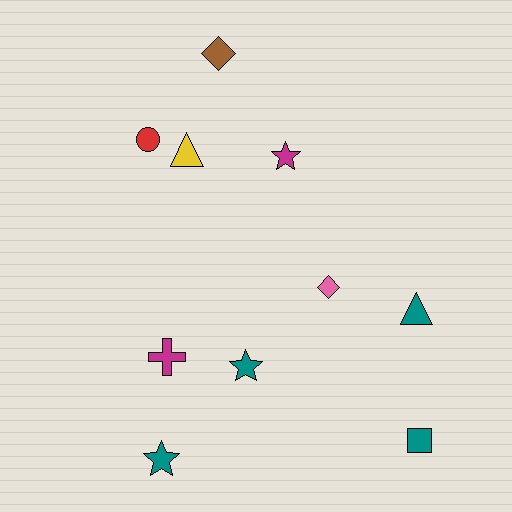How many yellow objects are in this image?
There is 1 yellow object.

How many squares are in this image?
There is 1 square.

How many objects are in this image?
There are 10 objects.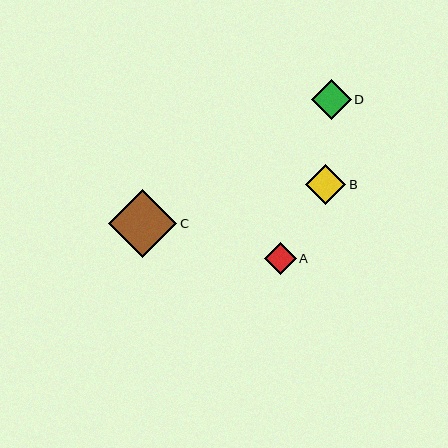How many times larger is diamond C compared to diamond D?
Diamond C is approximately 1.7 times the size of diamond D.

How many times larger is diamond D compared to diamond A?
Diamond D is approximately 1.2 times the size of diamond A.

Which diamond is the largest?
Diamond C is the largest with a size of approximately 68 pixels.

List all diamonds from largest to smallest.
From largest to smallest: C, B, D, A.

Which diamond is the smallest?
Diamond A is the smallest with a size of approximately 32 pixels.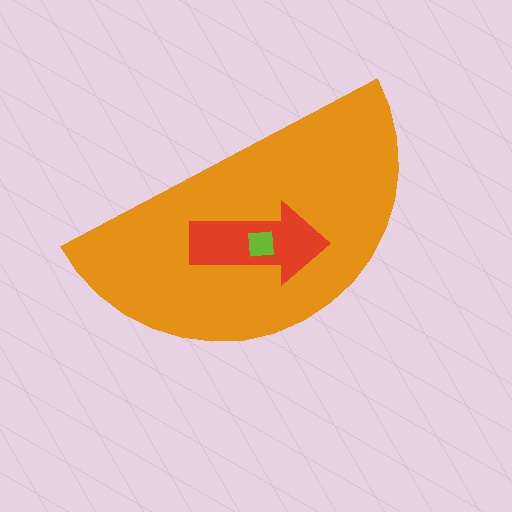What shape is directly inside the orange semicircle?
The red arrow.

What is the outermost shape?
The orange semicircle.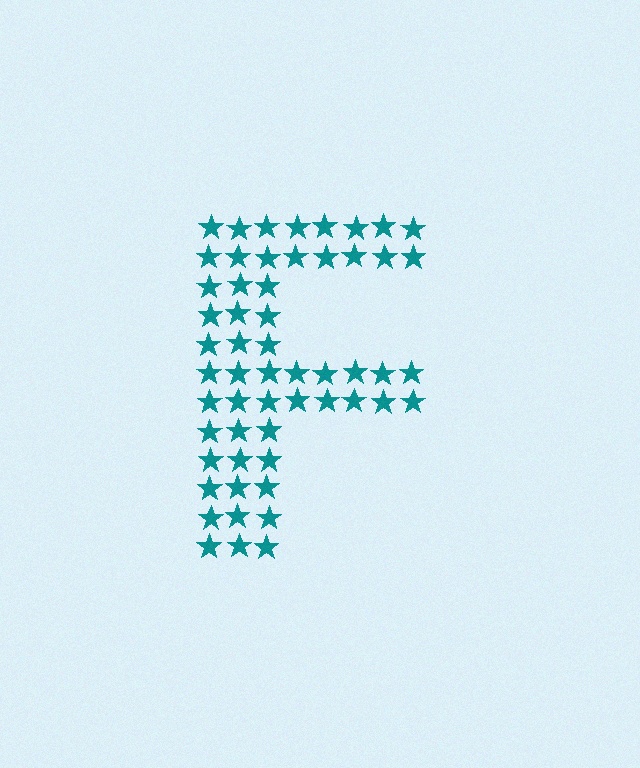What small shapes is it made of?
It is made of small stars.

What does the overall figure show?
The overall figure shows the letter F.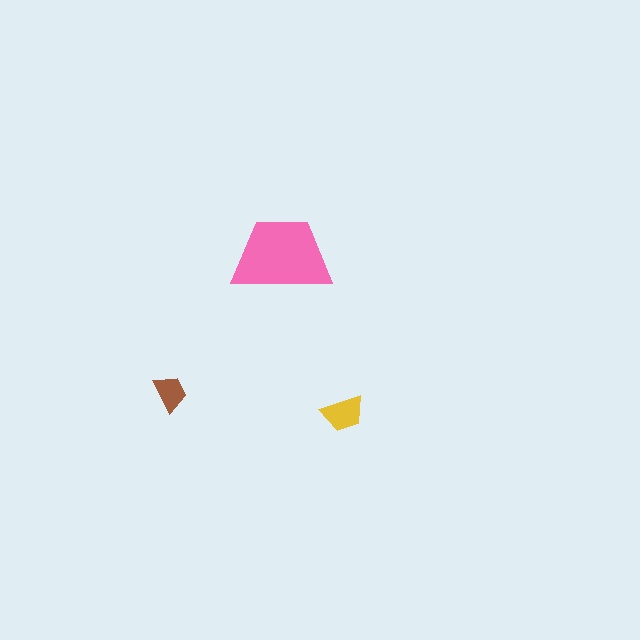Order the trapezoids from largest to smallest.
the pink one, the yellow one, the brown one.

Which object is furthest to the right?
The yellow trapezoid is rightmost.